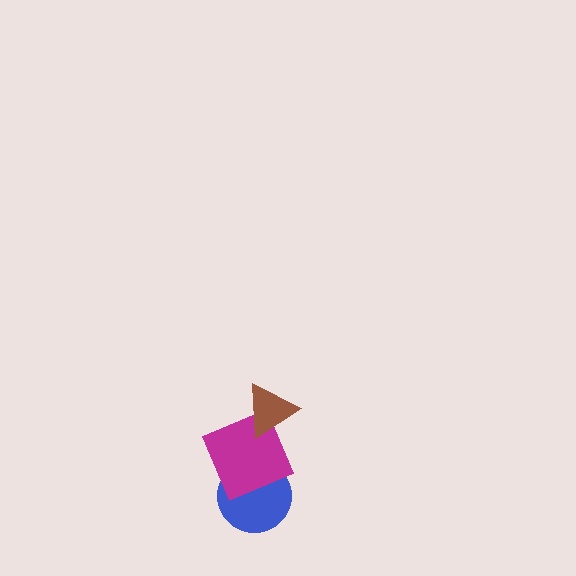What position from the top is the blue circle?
The blue circle is 3rd from the top.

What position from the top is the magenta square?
The magenta square is 2nd from the top.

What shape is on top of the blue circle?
The magenta square is on top of the blue circle.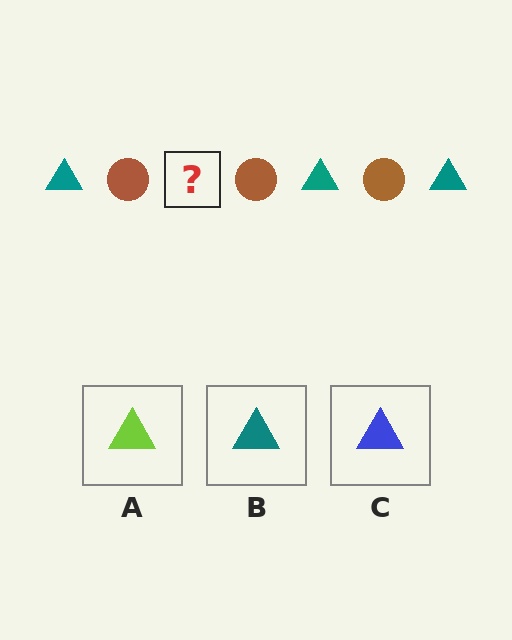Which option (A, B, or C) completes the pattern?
B.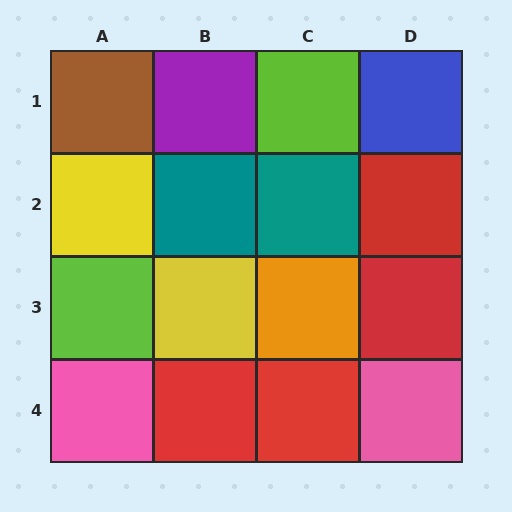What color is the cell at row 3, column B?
Yellow.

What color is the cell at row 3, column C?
Orange.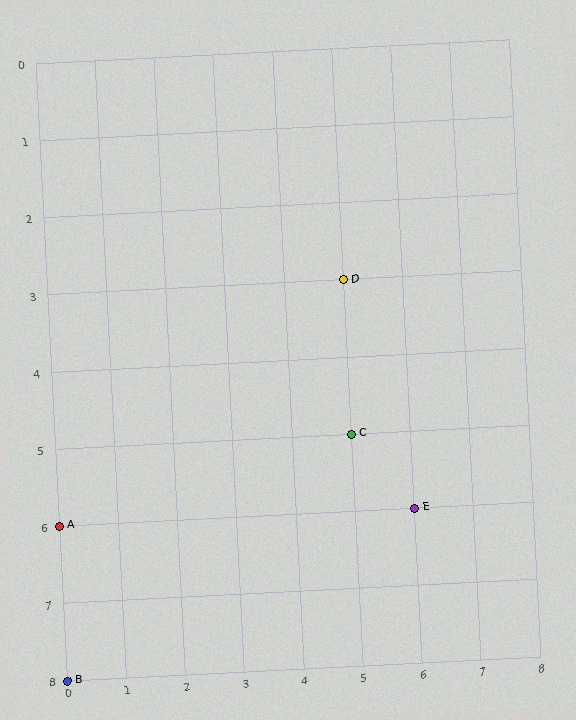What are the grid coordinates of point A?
Point A is at grid coordinates (0, 6).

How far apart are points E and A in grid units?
Points E and A are 6 columns apart.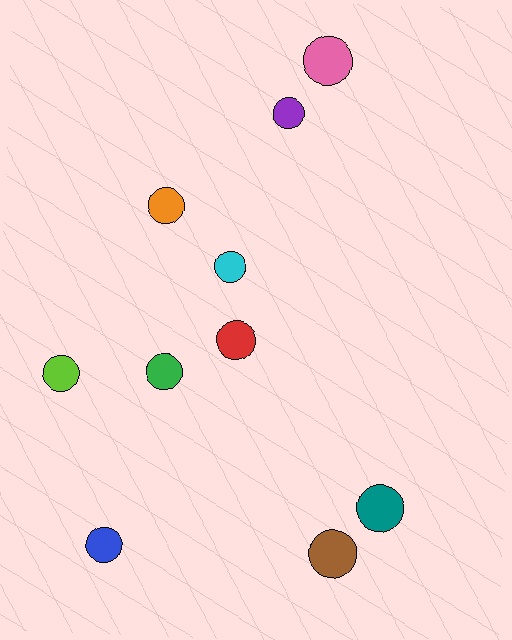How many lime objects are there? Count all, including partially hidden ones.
There is 1 lime object.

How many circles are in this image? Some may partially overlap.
There are 10 circles.